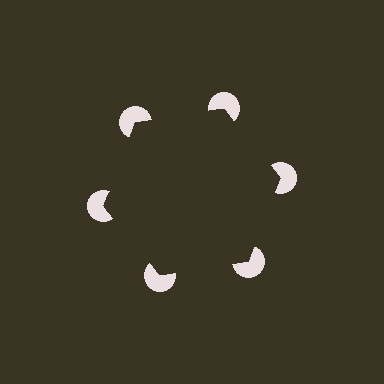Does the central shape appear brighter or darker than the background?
It typically appears slightly darker than the background, even though no actual brightness change is drawn.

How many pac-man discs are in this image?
There are 6 — one at each vertex of the illusory hexagon.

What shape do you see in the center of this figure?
An illusory hexagon — its edges are inferred from the aligned wedge cuts in the pac-man discs, not physically drawn.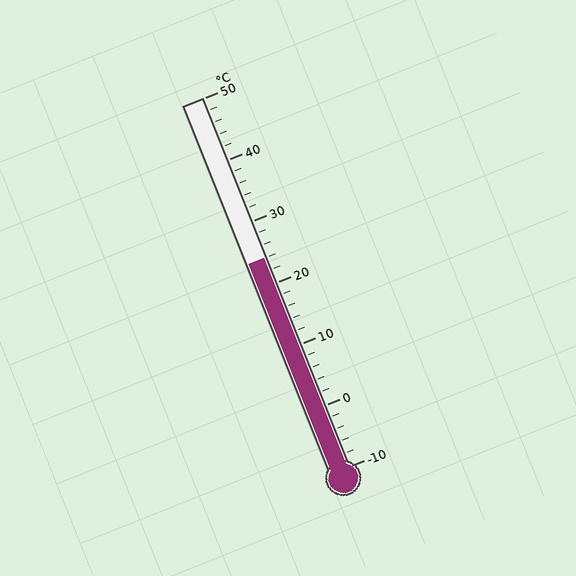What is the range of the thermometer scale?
The thermometer scale ranges from -10°C to 50°C.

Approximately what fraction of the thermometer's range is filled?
The thermometer is filled to approximately 55% of its range.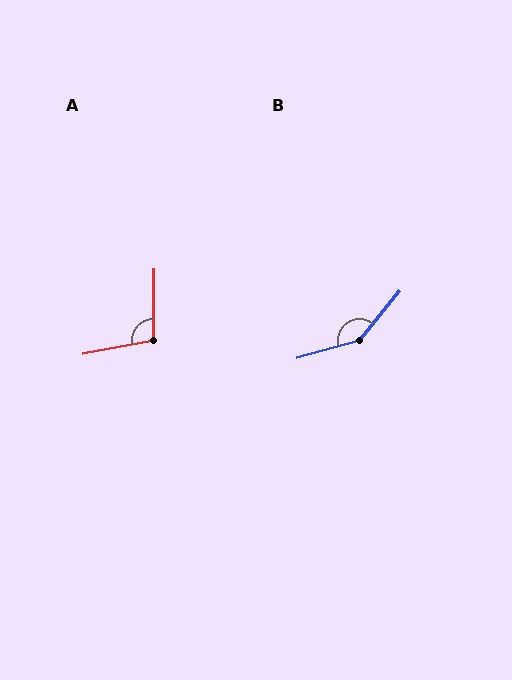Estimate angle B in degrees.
Approximately 145 degrees.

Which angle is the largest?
B, at approximately 145 degrees.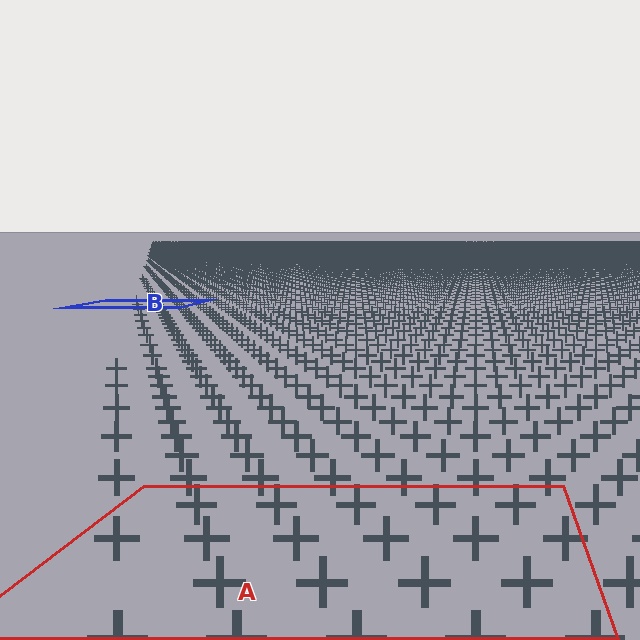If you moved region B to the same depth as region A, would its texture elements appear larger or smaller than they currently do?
They would appear larger. At a closer depth, the same texture elements are projected at a bigger on-screen size.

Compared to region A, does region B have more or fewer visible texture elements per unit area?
Region B has more texture elements per unit area — they are packed more densely because it is farther away.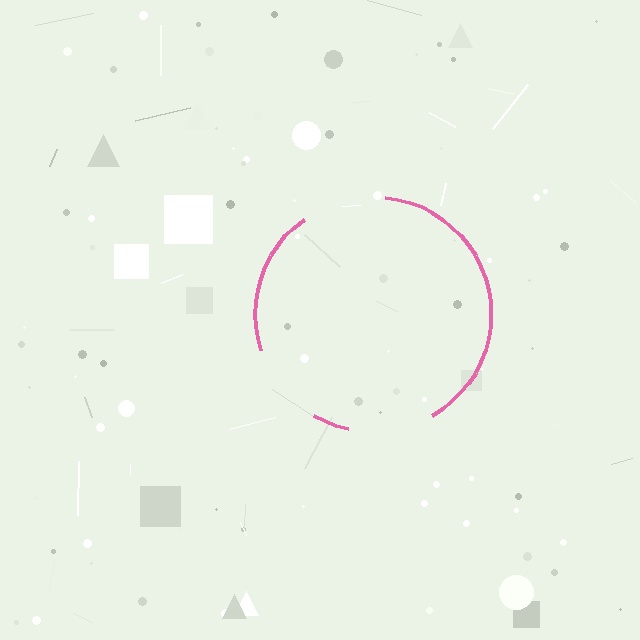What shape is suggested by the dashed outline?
The dashed outline suggests a circle.